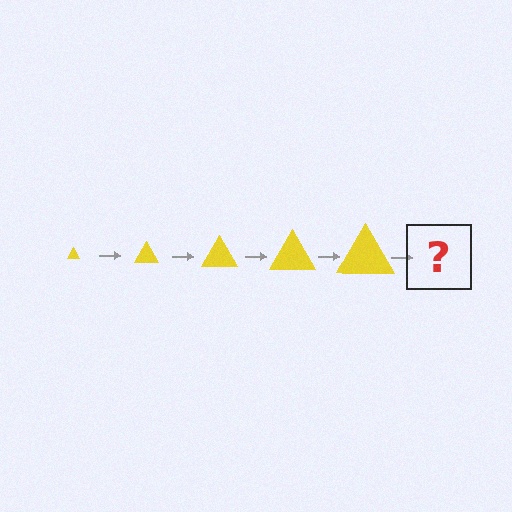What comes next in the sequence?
The next element should be a yellow triangle, larger than the previous one.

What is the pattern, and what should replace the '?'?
The pattern is that the triangle gets progressively larger each step. The '?' should be a yellow triangle, larger than the previous one.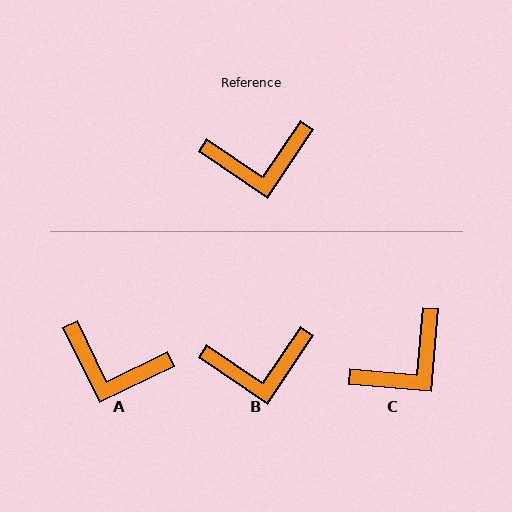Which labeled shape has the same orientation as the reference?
B.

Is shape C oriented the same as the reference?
No, it is off by about 29 degrees.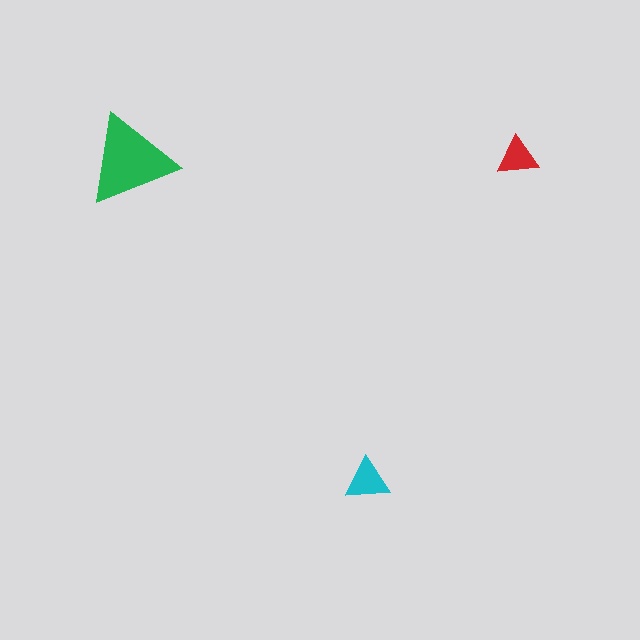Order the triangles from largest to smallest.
the green one, the cyan one, the red one.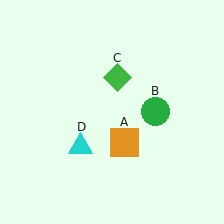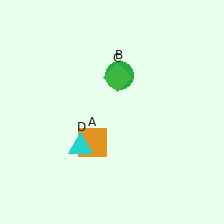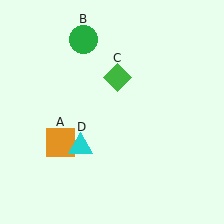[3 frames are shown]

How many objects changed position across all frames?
2 objects changed position: orange square (object A), green circle (object B).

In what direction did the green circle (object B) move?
The green circle (object B) moved up and to the left.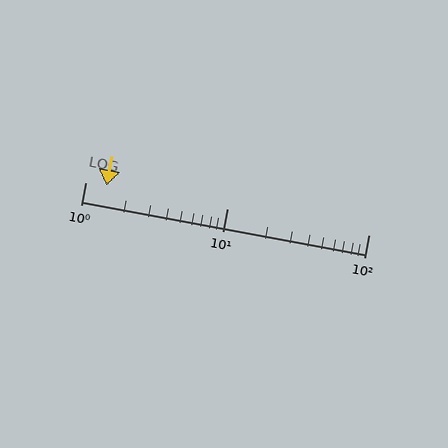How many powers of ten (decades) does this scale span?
The scale spans 2 decades, from 1 to 100.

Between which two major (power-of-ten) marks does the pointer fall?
The pointer is between 1 and 10.